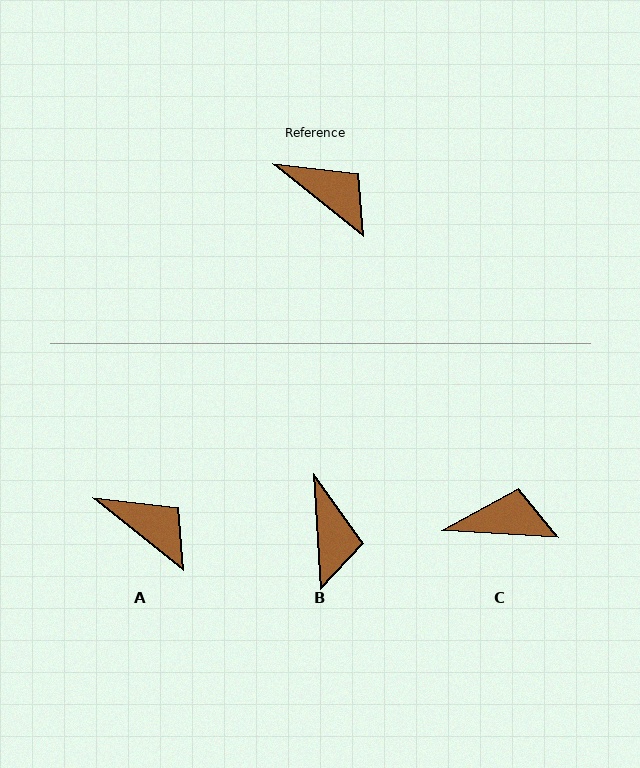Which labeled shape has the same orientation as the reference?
A.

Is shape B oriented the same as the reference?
No, it is off by about 48 degrees.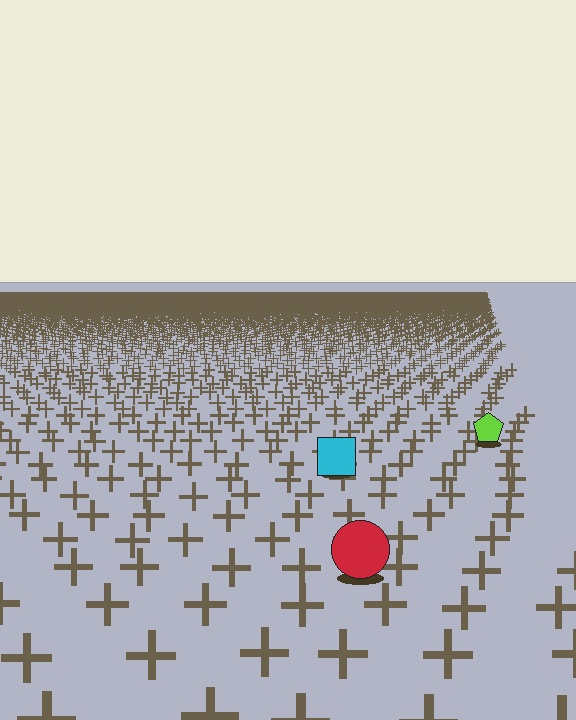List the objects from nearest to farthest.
From nearest to farthest: the red circle, the cyan square, the lime pentagon.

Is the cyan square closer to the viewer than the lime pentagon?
Yes. The cyan square is closer — you can tell from the texture gradient: the ground texture is coarser near it.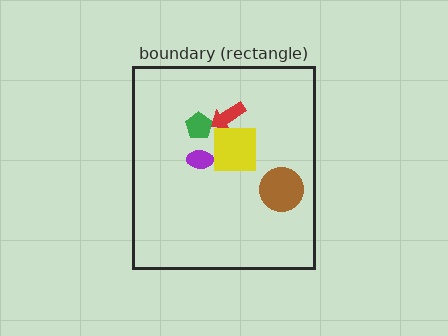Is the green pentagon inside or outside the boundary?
Inside.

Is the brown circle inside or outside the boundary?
Inside.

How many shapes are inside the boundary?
5 inside, 0 outside.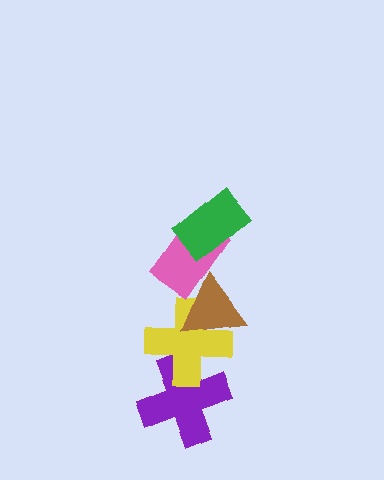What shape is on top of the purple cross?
The yellow cross is on top of the purple cross.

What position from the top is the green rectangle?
The green rectangle is 1st from the top.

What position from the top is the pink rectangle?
The pink rectangle is 2nd from the top.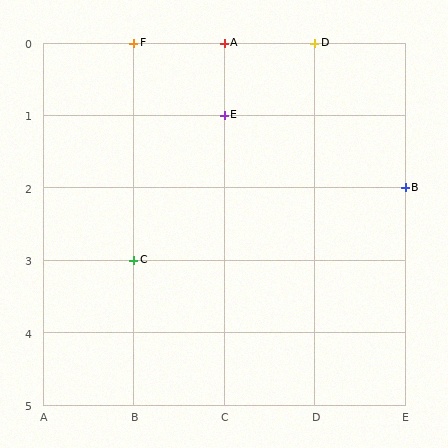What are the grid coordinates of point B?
Point B is at grid coordinates (E, 2).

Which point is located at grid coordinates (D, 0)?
Point D is at (D, 0).